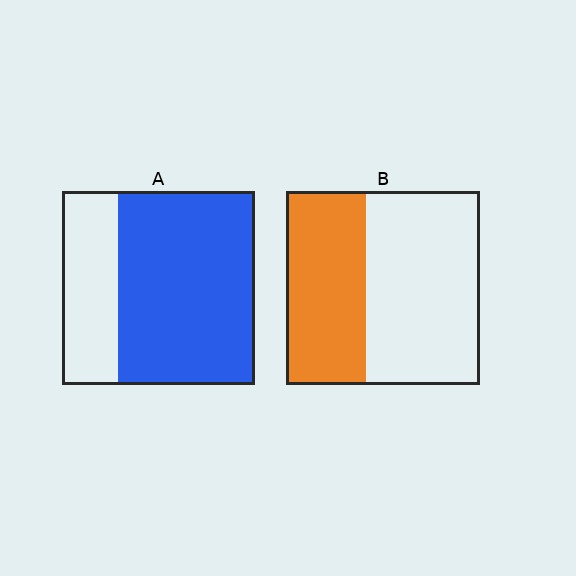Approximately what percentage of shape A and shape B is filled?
A is approximately 70% and B is approximately 40%.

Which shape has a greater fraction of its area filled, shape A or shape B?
Shape A.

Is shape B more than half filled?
No.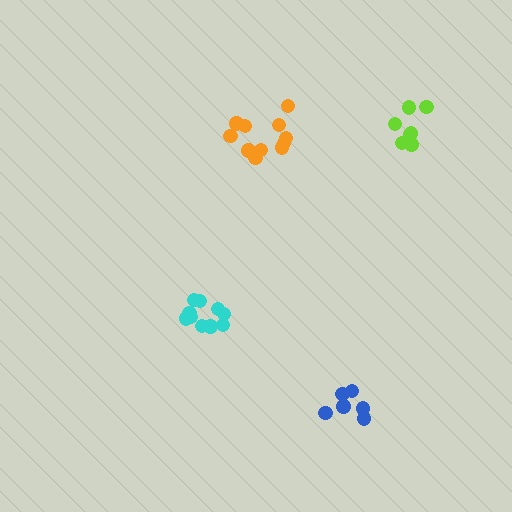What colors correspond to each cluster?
The clusters are colored: blue, lime, cyan, orange.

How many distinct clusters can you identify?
There are 4 distinct clusters.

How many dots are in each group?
Group 1: 6 dots, Group 2: 7 dots, Group 3: 10 dots, Group 4: 11 dots (34 total).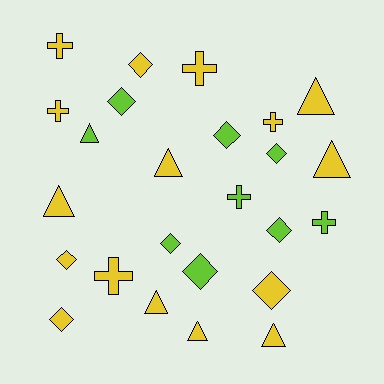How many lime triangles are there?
There is 1 lime triangle.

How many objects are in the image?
There are 25 objects.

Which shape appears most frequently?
Diamond, with 10 objects.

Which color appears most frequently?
Yellow, with 16 objects.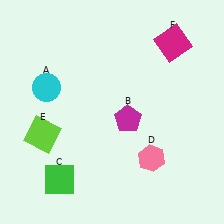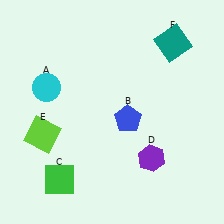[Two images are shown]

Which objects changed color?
B changed from magenta to blue. D changed from pink to purple. F changed from magenta to teal.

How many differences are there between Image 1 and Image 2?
There are 3 differences between the two images.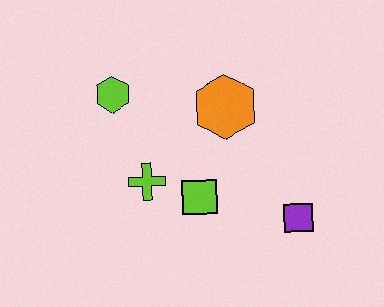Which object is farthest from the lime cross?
The purple square is farthest from the lime cross.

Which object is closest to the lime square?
The lime cross is closest to the lime square.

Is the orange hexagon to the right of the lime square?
Yes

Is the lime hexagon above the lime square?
Yes